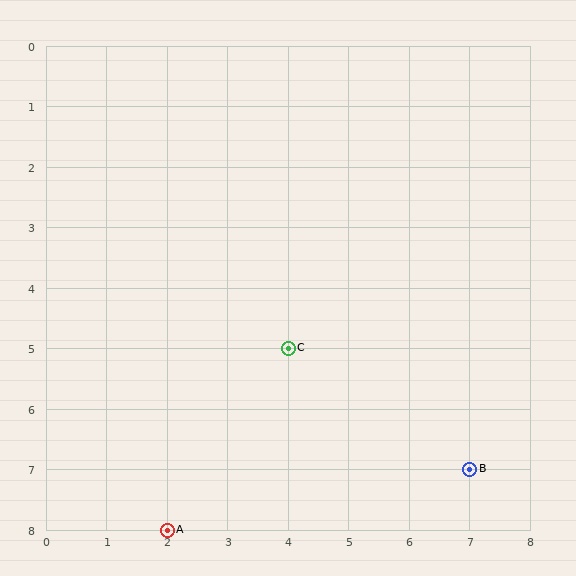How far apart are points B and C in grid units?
Points B and C are 3 columns and 2 rows apart (about 3.6 grid units diagonally).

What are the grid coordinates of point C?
Point C is at grid coordinates (4, 5).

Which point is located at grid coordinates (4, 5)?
Point C is at (4, 5).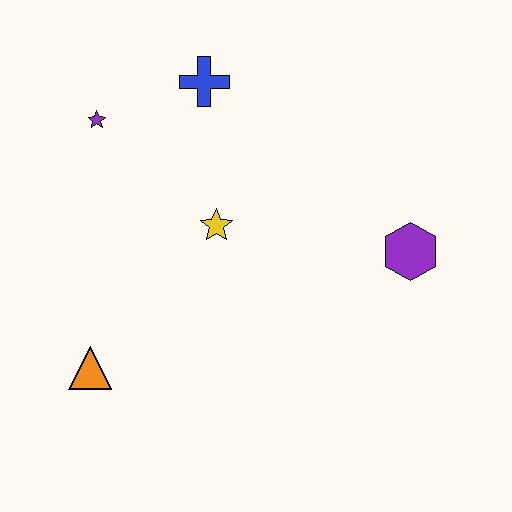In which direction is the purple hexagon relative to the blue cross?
The purple hexagon is to the right of the blue cross.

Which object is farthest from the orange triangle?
The purple hexagon is farthest from the orange triangle.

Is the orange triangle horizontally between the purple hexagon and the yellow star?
No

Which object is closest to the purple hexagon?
The yellow star is closest to the purple hexagon.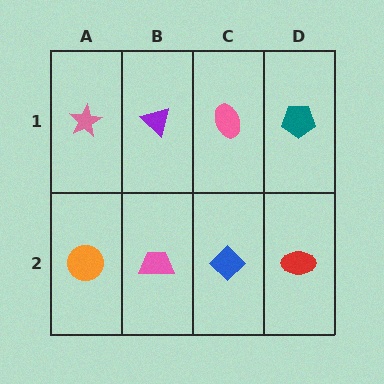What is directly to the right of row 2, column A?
A pink trapezoid.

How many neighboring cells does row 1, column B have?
3.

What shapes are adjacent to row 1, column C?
A blue diamond (row 2, column C), a purple triangle (row 1, column B), a teal pentagon (row 1, column D).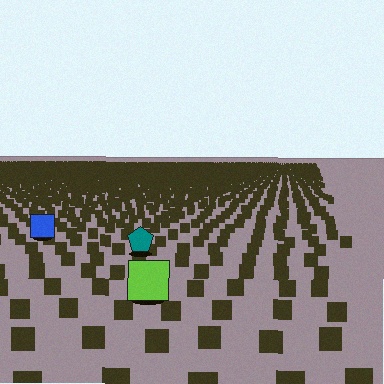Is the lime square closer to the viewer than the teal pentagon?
Yes. The lime square is closer — you can tell from the texture gradient: the ground texture is coarser near it.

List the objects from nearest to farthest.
From nearest to farthest: the lime square, the teal pentagon, the blue square.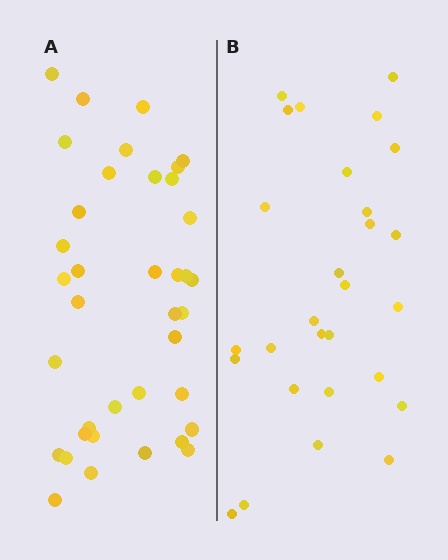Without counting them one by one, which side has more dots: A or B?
Region A (the left region) has more dots.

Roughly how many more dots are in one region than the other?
Region A has roughly 10 or so more dots than region B.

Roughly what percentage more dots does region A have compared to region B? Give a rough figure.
About 35% more.